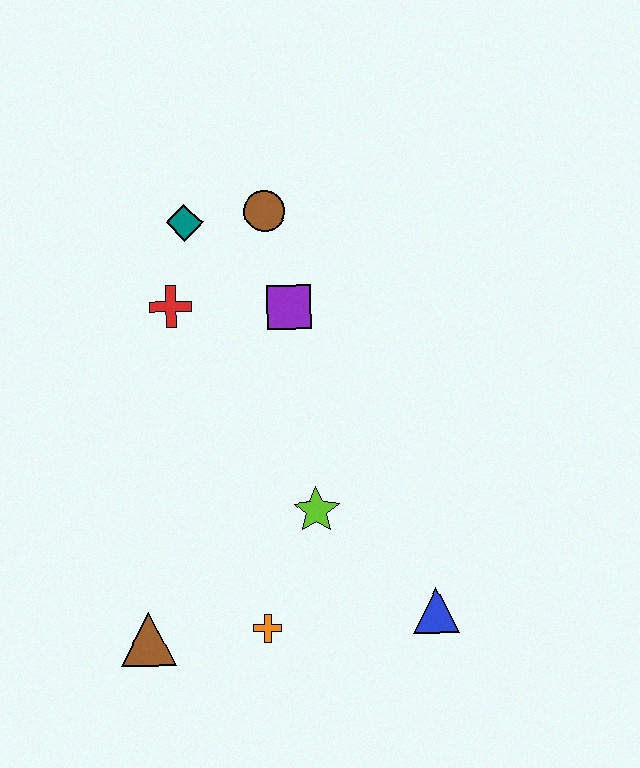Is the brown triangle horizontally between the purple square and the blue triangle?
No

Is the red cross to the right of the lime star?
No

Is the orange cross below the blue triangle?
Yes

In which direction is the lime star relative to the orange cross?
The lime star is above the orange cross.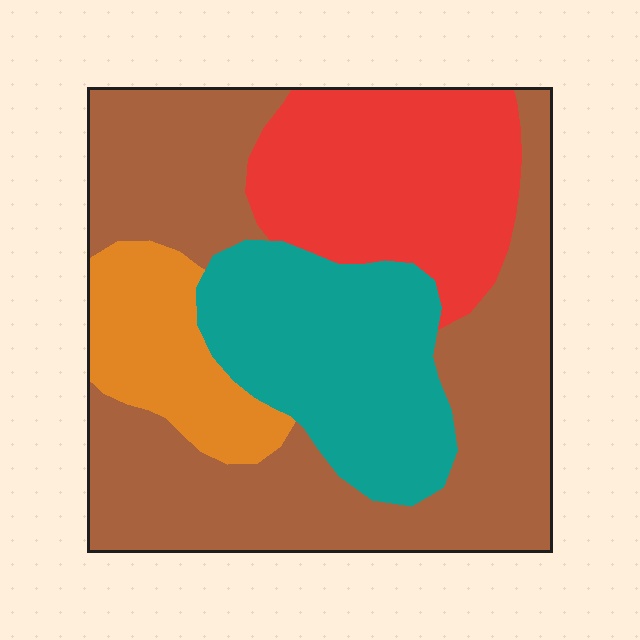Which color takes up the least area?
Orange, at roughly 10%.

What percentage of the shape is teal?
Teal takes up between a sixth and a third of the shape.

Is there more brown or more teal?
Brown.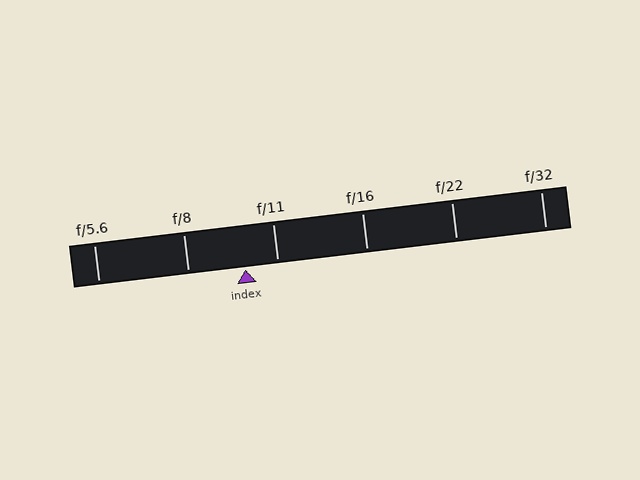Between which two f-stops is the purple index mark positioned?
The index mark is between f/8 and f/11.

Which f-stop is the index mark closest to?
The index mark is closest to f/11.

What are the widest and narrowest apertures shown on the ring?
The widest aperture shown is f/5.6 and the narrowest is f/32.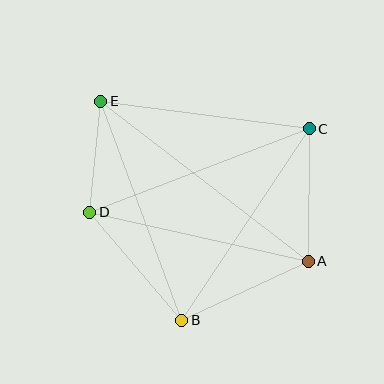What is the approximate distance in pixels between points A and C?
The distance between A and C is approximately 132 pixels.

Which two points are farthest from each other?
Points A and E are farthest from each other.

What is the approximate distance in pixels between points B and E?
The distance between B and E is approximately 233 pixels.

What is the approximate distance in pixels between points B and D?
The distance between B and D is approximately 142 pixels.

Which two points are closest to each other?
Points D and E are closest to each other.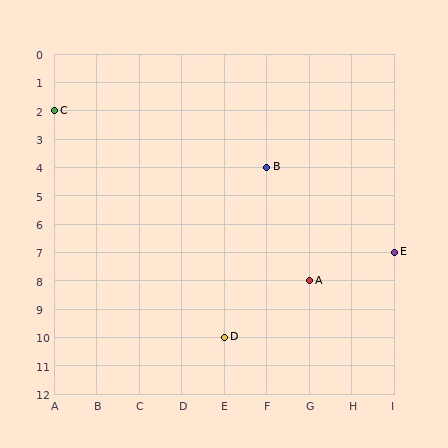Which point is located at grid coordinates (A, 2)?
Point C is at (A, 2).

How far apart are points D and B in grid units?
Points D and B are 1 column and 6 rows apart (about 6.1 grid units diagonally).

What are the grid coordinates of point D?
Point D is at grid coordinates (E, 10).